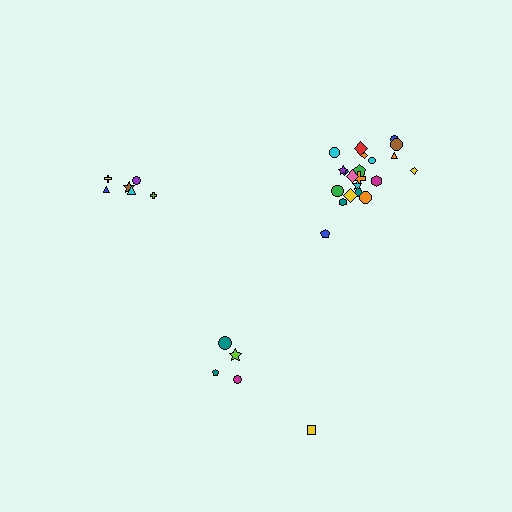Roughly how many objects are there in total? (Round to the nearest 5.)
Roughly 35 objects in total.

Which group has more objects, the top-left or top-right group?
The top-right group.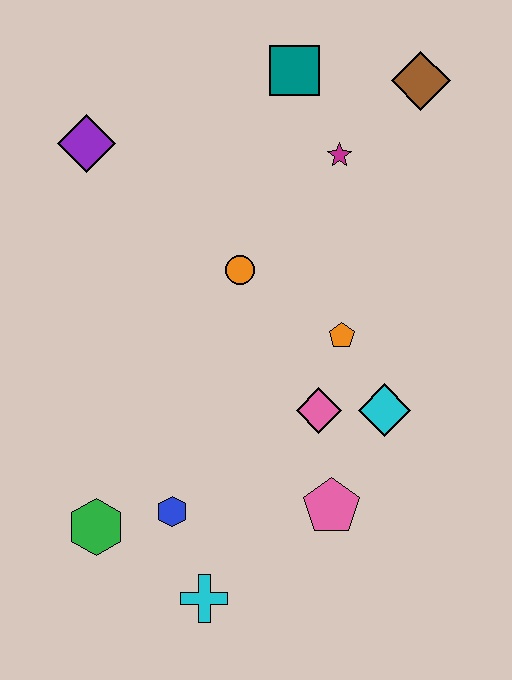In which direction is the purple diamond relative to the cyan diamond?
The purple diamond is to the left of the cyan diamond.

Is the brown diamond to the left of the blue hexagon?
No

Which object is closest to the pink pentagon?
The pink diamond is closest to the pink pentagon.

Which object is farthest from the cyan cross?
The brown diamond is farthest from the cyan cross.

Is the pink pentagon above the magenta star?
No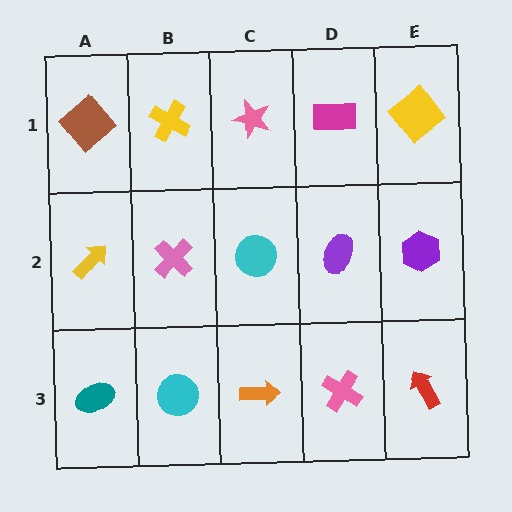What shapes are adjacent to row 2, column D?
A magenta rectangle (row 1, column D), a pink cross (row 3, column D), a cyan circle (row 2, column C), a purple hexagon (row 2, column E).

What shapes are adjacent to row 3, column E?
A purple hexagon (row 2, column E), a pink cross (row 3, column D).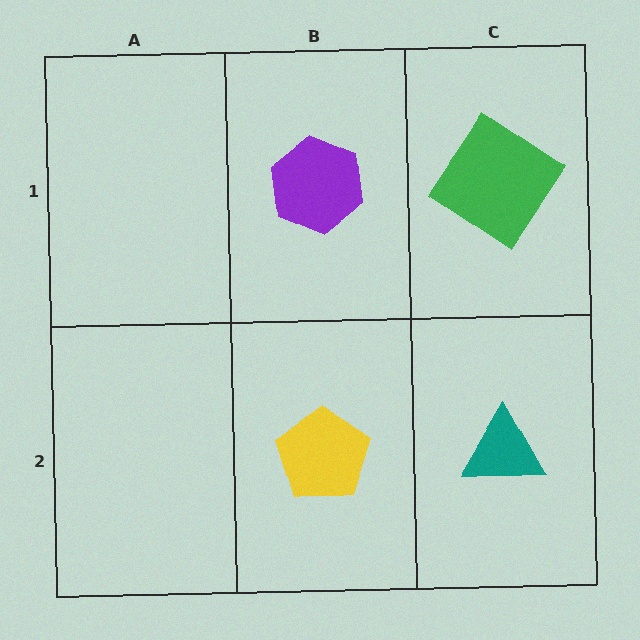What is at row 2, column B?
A yellow pentagon.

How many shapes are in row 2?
2 shapes.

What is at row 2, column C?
A teal triangle.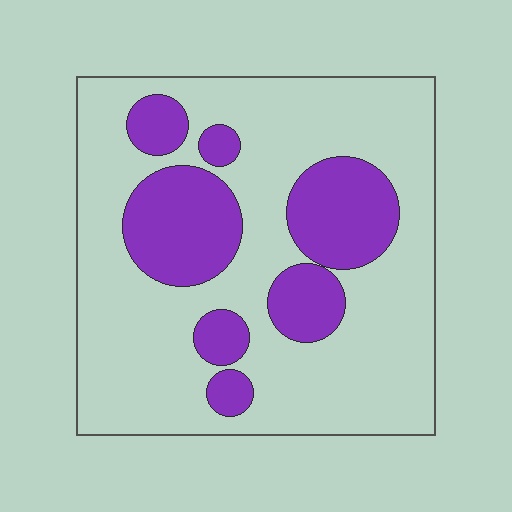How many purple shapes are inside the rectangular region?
7.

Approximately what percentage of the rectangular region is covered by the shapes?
Approximately 25%.